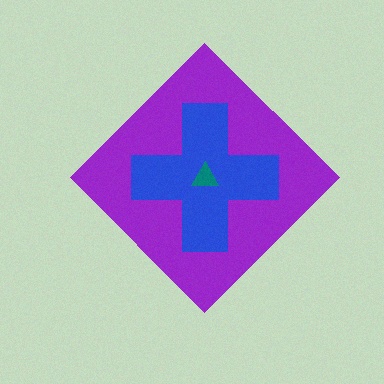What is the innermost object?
The teal triangle.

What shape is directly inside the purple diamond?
The blue cross.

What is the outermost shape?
The purple diamond.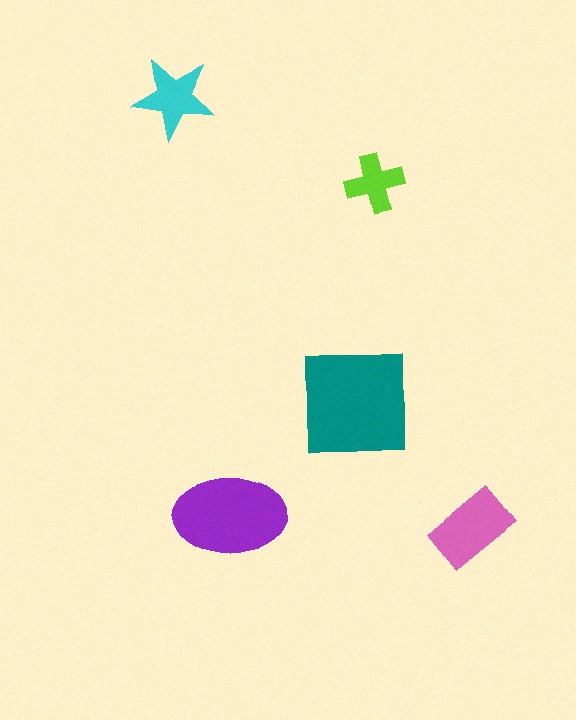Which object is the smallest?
The lime cross.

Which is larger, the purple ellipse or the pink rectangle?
The purple ellipse.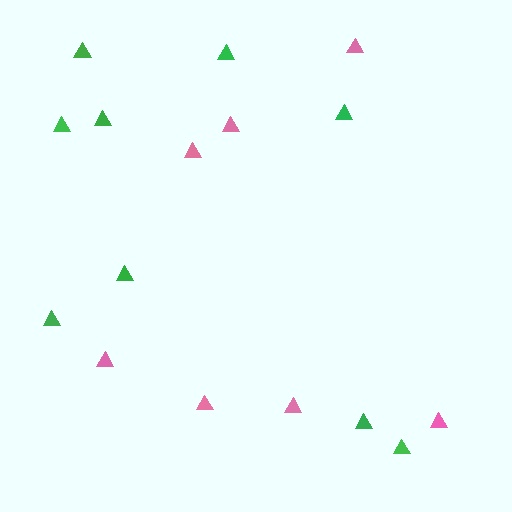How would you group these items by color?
There are 2 groups: one group of green triangles (9) and one group of pink triangles (7).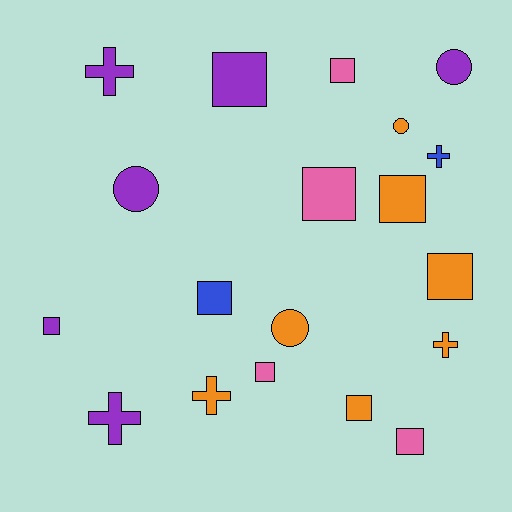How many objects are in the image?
There are 19 objects.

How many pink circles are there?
There are no pink circles.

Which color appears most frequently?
Orange, with 7 objects.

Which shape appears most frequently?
Square, with 10 objects.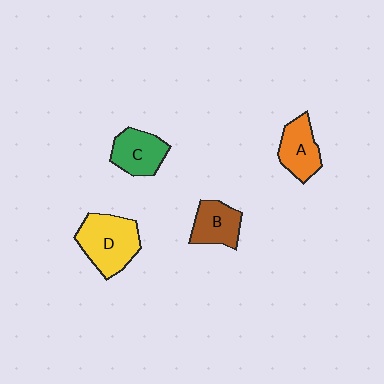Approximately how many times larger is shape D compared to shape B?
Approximately 1.6 times.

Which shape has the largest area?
Shape D (yellow).